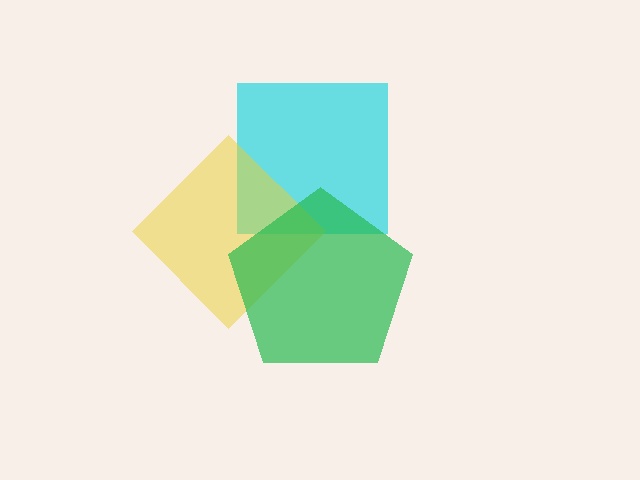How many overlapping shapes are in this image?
There are 3 overlapping shapes in the image.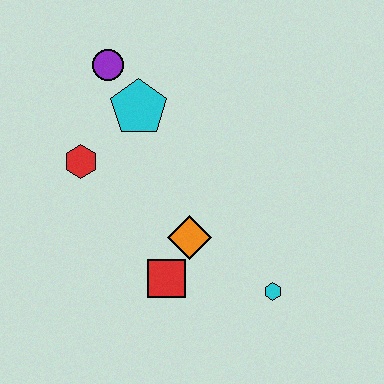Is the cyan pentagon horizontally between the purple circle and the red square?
Yes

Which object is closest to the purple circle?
The cyan pentagon is closest to the purple circle.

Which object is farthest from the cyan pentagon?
The cyan hexagon is farthest from the cyan pentagon.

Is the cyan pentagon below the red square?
No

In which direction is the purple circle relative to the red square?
The purple circle is above the red square.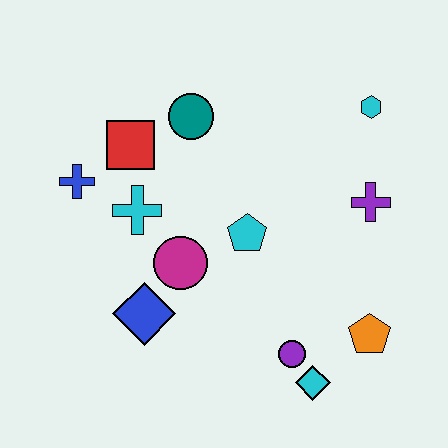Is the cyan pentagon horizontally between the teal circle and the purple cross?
Yes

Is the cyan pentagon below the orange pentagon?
No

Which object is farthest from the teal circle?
The cyan diamond is farthest from the teal circle.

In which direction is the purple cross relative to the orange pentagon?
The purple cross is above the orange pentagon.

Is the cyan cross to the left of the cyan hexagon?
Yes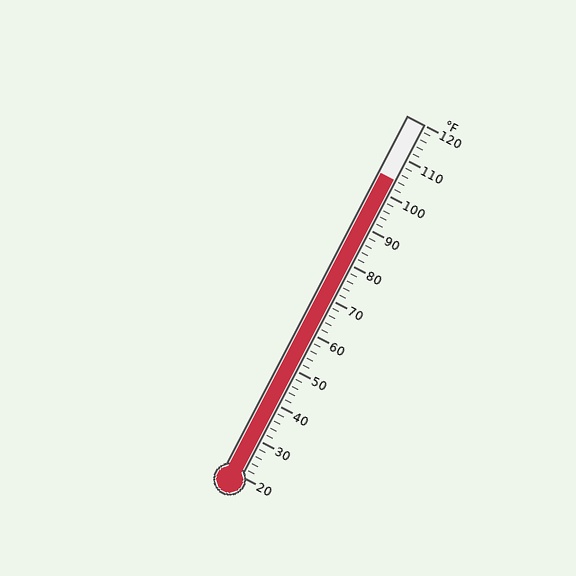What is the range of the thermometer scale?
The thermometer scale ranges from 20°F to 120°F.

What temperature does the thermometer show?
The thermometer shows approximately 104°F.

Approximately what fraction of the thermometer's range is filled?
The thermometer is filled to approximately 85% of its range.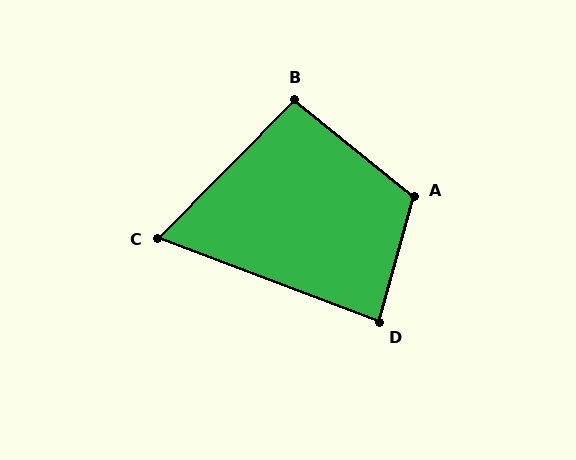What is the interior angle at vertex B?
Approximately 96 degrees (obtuse).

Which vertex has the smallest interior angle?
C, at approximately 66 degrees.